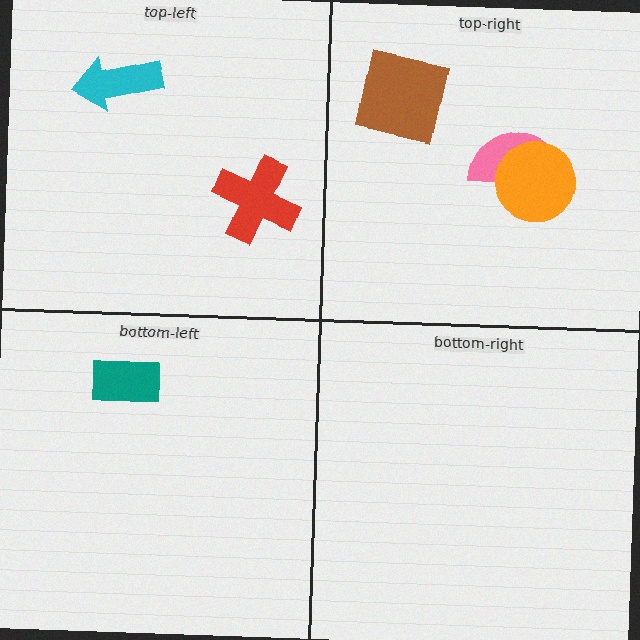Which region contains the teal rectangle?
The bottom-left region.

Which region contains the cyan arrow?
The top-left region.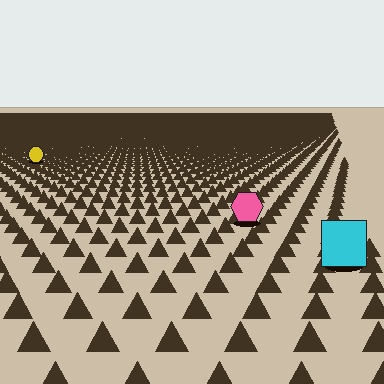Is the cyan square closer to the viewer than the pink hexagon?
Yes. The cyan square is closer — you can tell from the texture gradient: the ground texture is coarser near it.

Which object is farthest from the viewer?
The yellow circle is farthest from the viewer. It appears smaller and the ground texture around it is denser.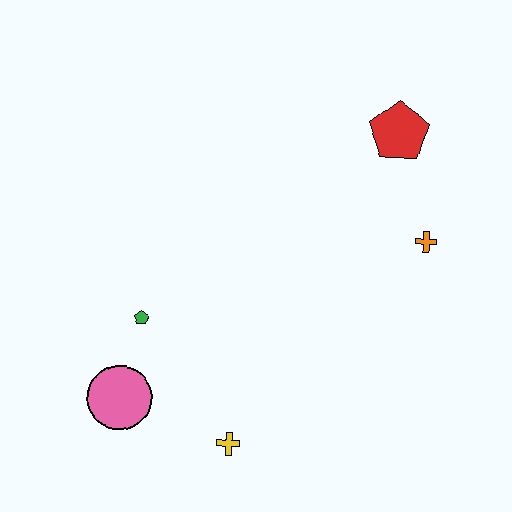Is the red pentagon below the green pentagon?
No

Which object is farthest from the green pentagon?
The red pentagon is farthest from the green pentagon.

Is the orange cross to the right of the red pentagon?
Yes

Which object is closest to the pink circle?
The green pentagon is closest to the pink circle.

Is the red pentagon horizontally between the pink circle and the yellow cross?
No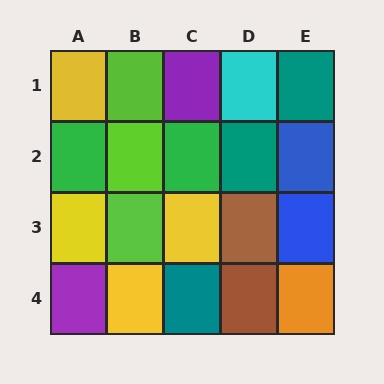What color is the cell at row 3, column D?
Brown.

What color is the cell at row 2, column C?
Green.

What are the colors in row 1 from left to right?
Yellow, lime, purple, cyan, teal.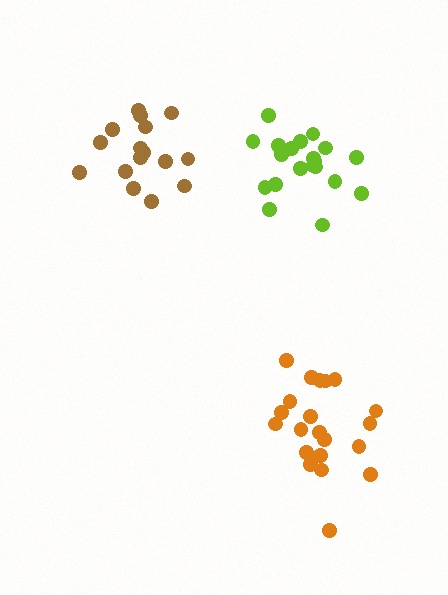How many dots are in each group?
Group 1: 21 dots, Group 2: 16 dots, Group 3: 21 dots (58 total).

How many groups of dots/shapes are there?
There are 3 groups.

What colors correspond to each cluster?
The clusters are colored: lime, brown, orange.